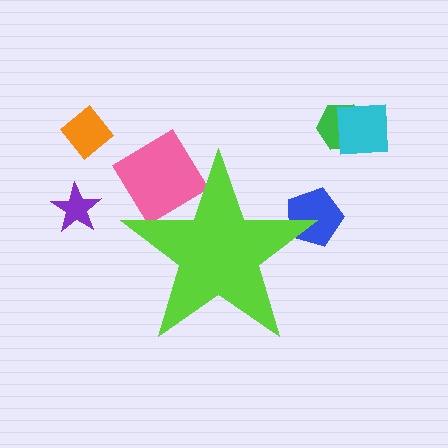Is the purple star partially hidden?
No, the purple star is fully visible.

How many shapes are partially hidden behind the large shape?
2 shapes are partially hidden.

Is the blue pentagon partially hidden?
Yes, the blue pentagon is partially hidden behind the lime star.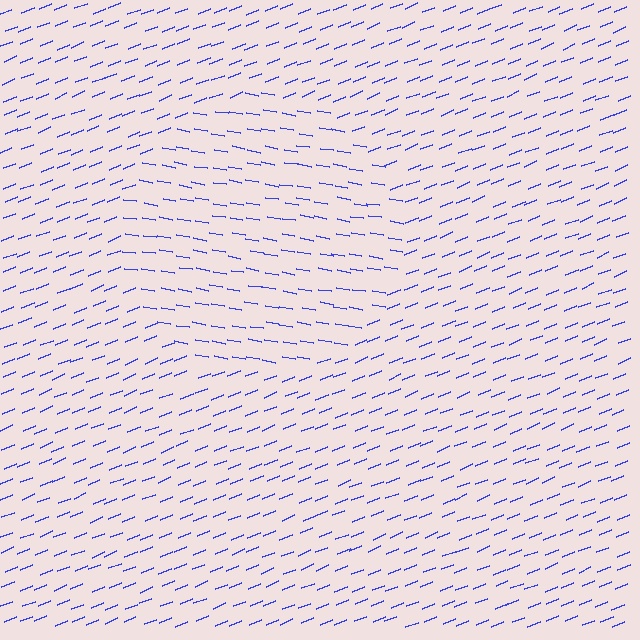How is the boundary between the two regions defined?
The boundary is defined purely by a change in line orientation (approximately 31 degrees difference). All lines are the same color and thickness.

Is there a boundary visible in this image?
Yes, there is a texture boundary formed by a change in line orientation.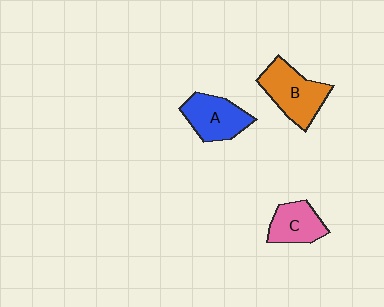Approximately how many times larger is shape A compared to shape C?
Approximately 1.2 times.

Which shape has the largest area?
Shape B (orange).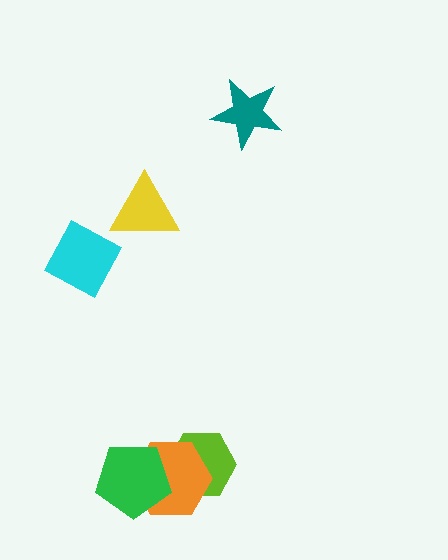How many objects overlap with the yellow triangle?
0 objects overlap with the yellow triangle.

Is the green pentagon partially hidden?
No, no other shape covers it.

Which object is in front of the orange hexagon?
The green pentagon is in front of the orange hexagon.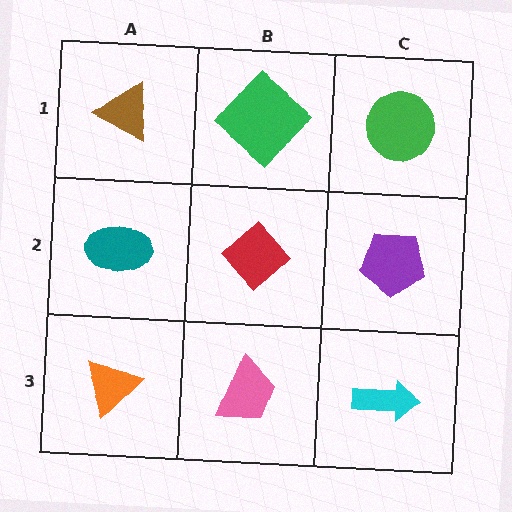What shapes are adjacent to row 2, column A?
A brown triangle (row 1, column A), an orange triangle (row 3, column A), a red diamond (row 2, column B).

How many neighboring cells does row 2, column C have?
3.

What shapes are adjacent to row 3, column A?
A teal ellipse (row 2, column A), a pink trapezoid (row 3, column B).